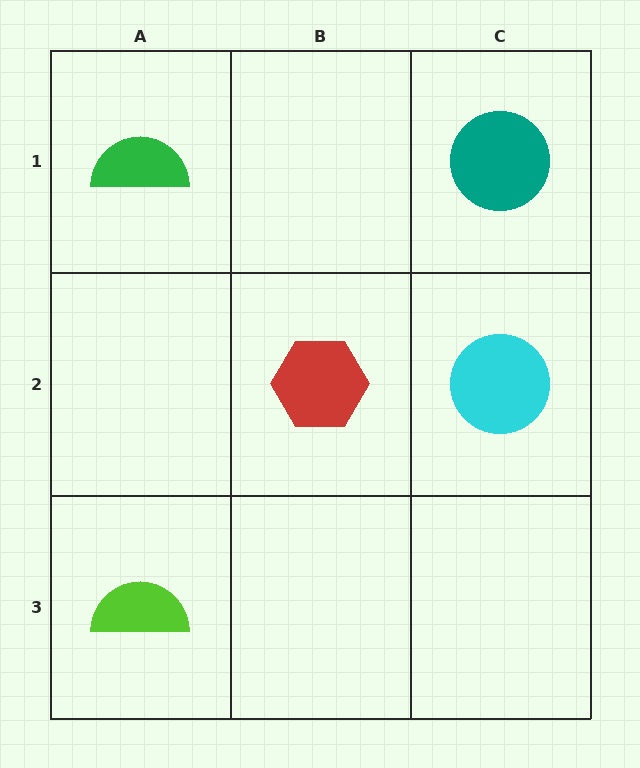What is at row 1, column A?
A green semicircle.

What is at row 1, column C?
A teal circle.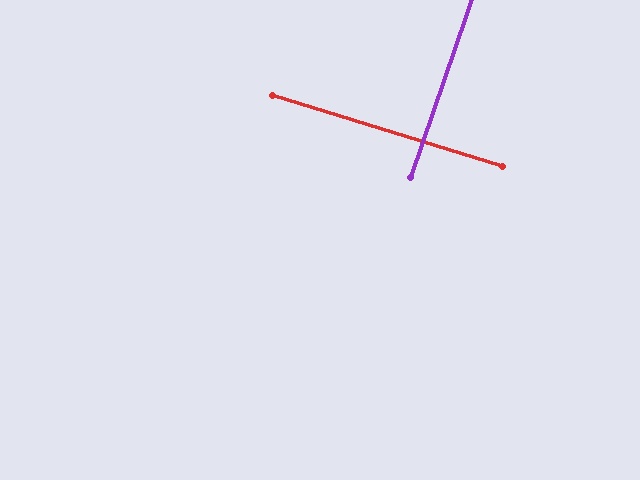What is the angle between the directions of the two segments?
Approximately 89 degrees.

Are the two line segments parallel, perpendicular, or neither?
Perpendicular — they meet at approximately 89°.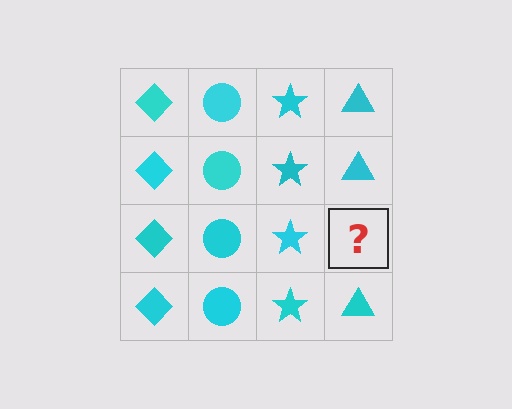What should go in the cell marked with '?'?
The missing cell should contain a cyan triangle.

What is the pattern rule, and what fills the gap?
The rule is that each column has a consistent shape. The gap should be filled with a cyan triangle.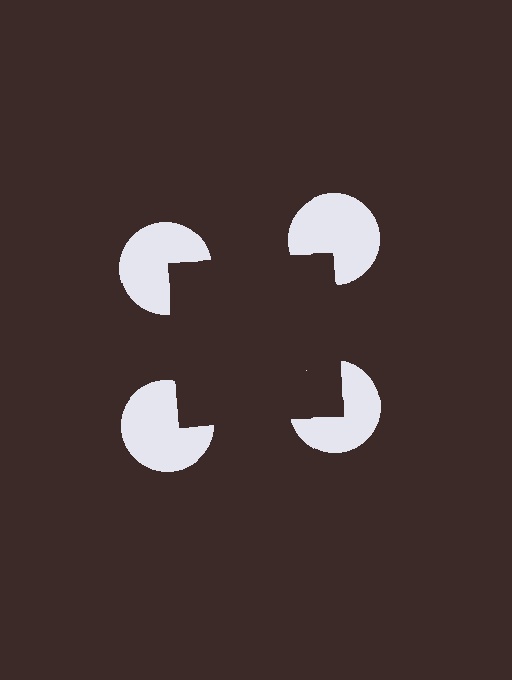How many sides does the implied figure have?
4 sides.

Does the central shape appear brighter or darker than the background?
It typically appears slightly darker than the background, even though no actual brightness change is drawn.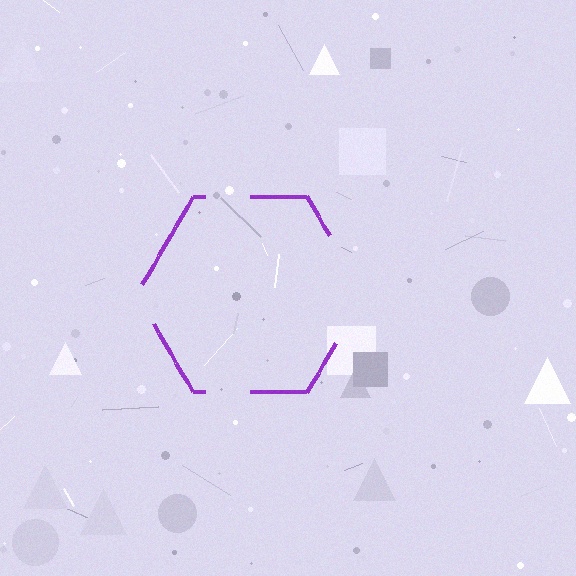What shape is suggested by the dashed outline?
The dashed outline suggests a hexagon.